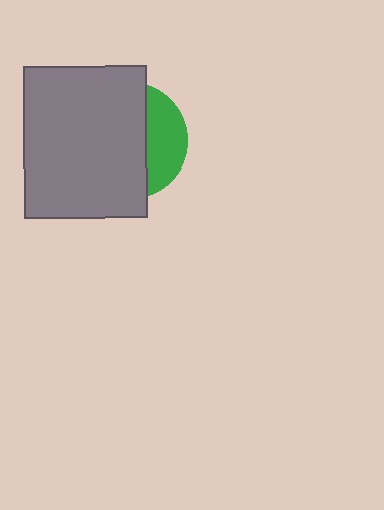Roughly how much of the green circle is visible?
A small part of it is visible (roughly 32%).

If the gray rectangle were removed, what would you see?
You would see the complete green circle.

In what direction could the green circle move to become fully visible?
The green circle could move right. That would shift it out from behind the gray rectangle entirely.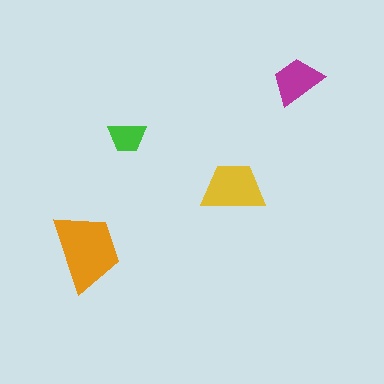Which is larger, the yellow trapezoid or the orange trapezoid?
The orange one.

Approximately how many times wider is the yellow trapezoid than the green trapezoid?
About 1.5 times wider.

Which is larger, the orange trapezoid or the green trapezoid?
The orange one.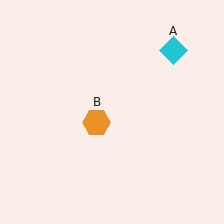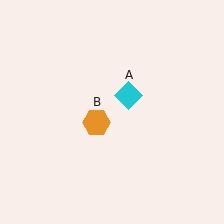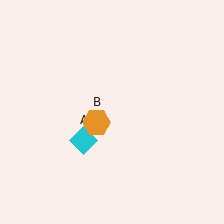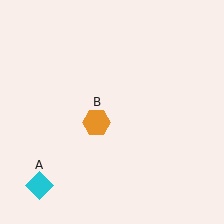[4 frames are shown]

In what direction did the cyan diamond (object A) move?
The cyan diamond (object A) moved down and to the left.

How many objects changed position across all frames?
1 object changed position: cyan diamond (object A).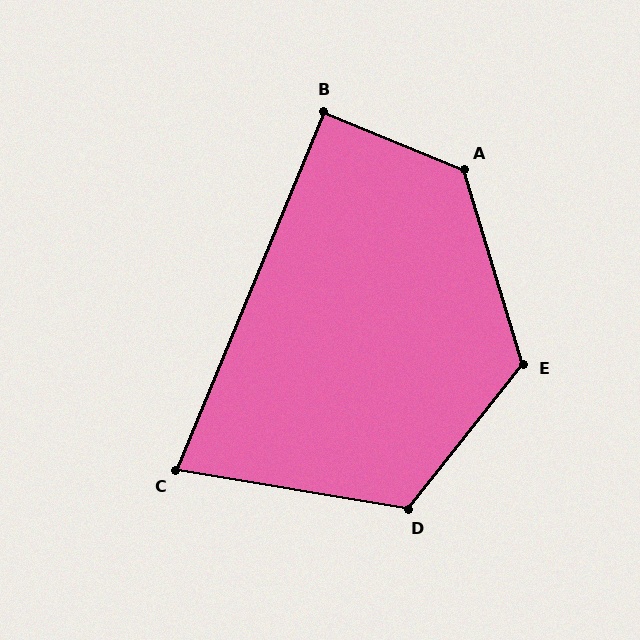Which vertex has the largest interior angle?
A, at approximately 129 degrees.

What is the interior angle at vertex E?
Approximately 124 degrees (obtuse).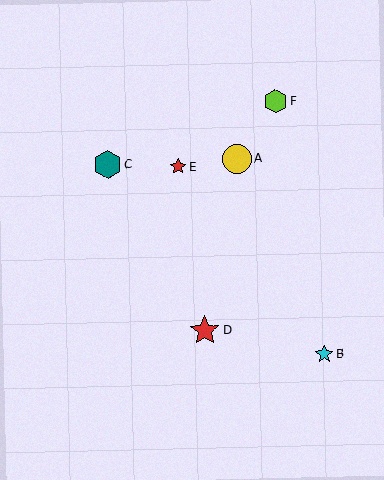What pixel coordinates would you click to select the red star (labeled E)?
Click at (178, 167) to select the red star E.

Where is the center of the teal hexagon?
The center of the teal hexagon is at (108, 165).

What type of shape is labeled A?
Shape A is a yellow circle.